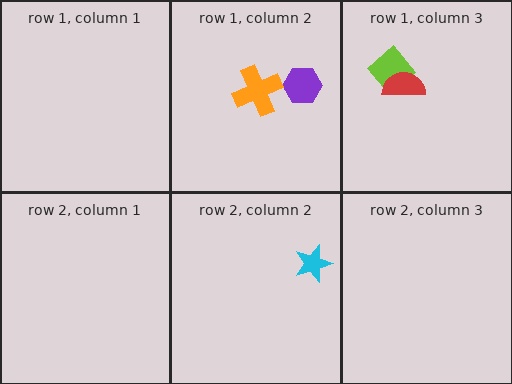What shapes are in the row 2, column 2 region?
The cyan star.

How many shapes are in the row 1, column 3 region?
2.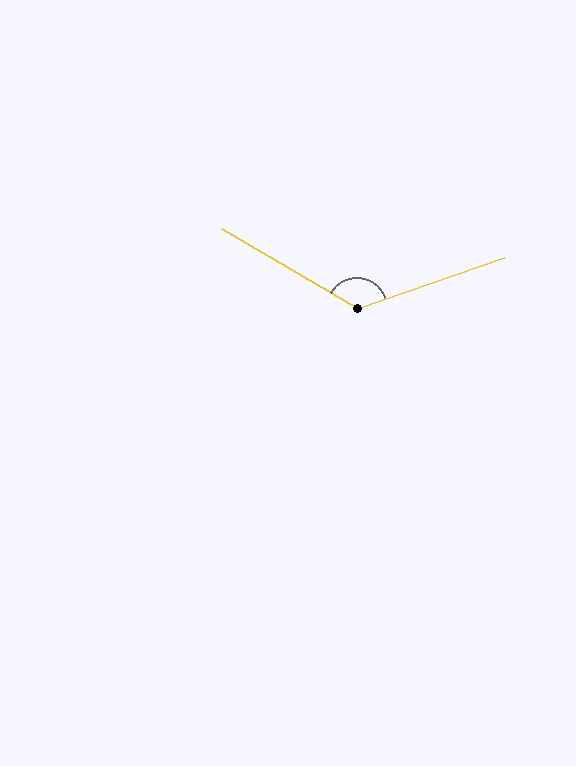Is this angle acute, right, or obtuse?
It is obtuse.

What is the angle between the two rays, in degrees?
Approximately 131 degrees.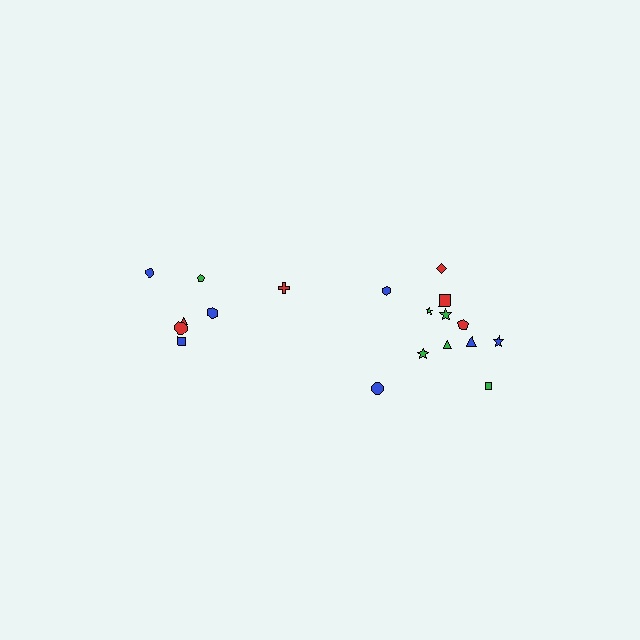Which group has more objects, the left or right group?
The right group.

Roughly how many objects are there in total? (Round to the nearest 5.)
Roughly 20 objects in total.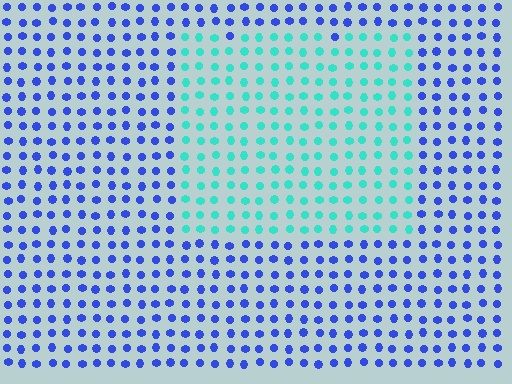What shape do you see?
I see a rectangle.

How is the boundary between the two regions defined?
The boundary is defined purely by a slight shift in hue (about 61 degrees). Spacing, size, and orientation are identical on both sides.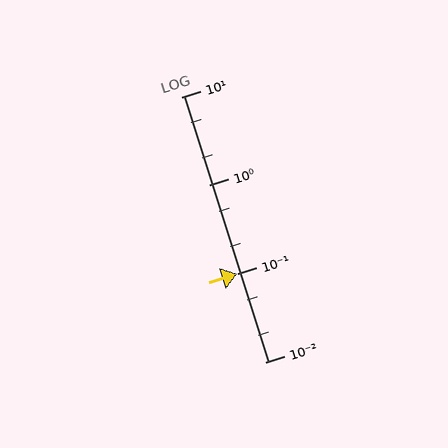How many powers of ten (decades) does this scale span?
The scale spans 3 decades, from 0.01 to 10.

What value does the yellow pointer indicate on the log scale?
The pointer indicates approximately 0.1.